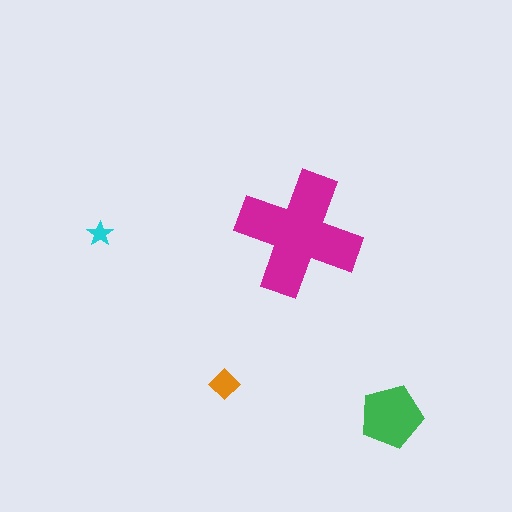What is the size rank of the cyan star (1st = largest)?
4th.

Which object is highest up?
The magenta cross is topmost.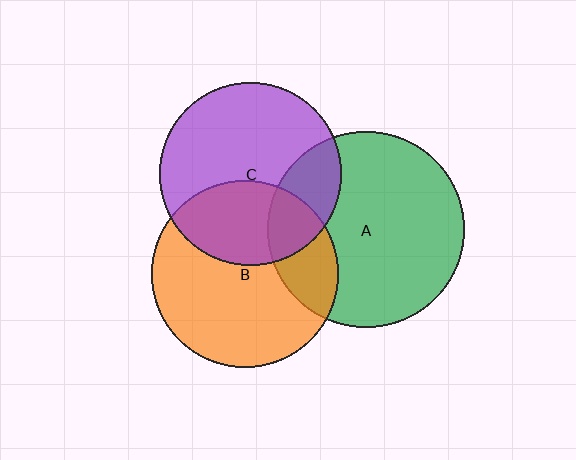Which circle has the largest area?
Circle A (green).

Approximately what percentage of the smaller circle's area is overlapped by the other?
Approximately 35%.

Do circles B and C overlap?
Yes.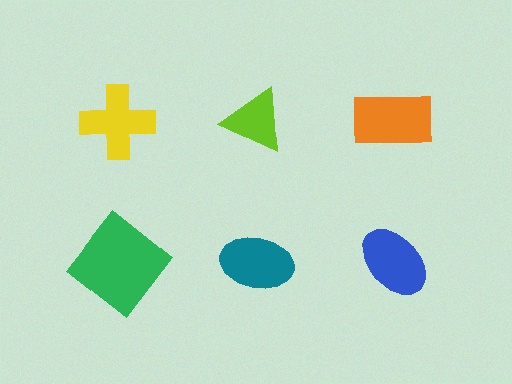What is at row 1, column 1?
A yellow cross.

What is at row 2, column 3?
A blue ellipse.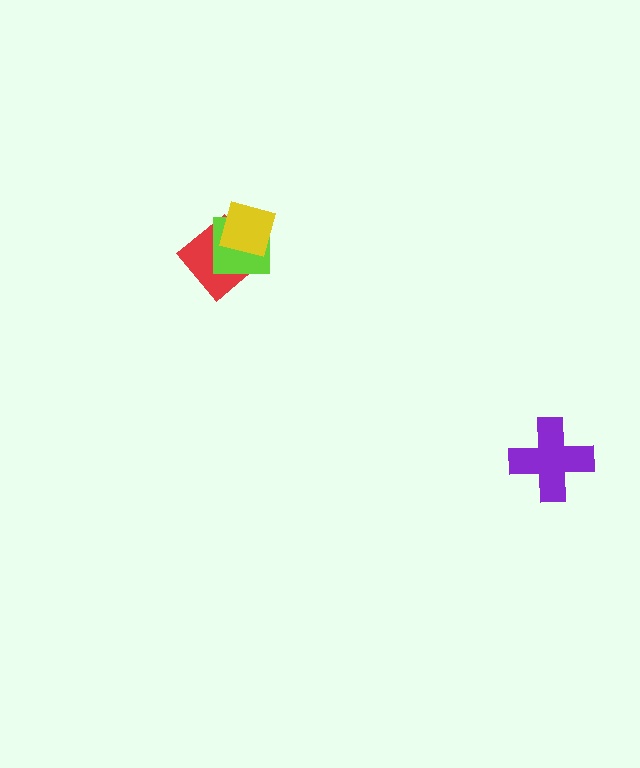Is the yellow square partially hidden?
No, no other shape covers it.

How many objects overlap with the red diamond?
2 objects overlap with the red diamond.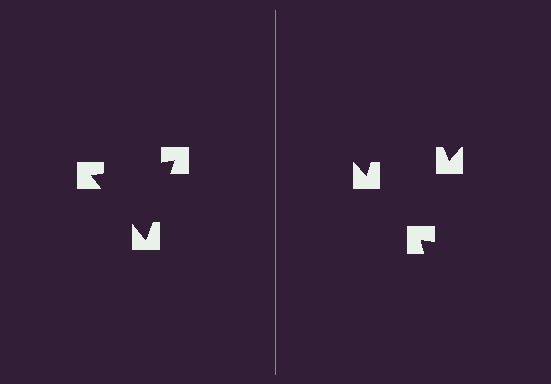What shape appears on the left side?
An illusory triangle.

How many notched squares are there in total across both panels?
6 — 3 on each side.